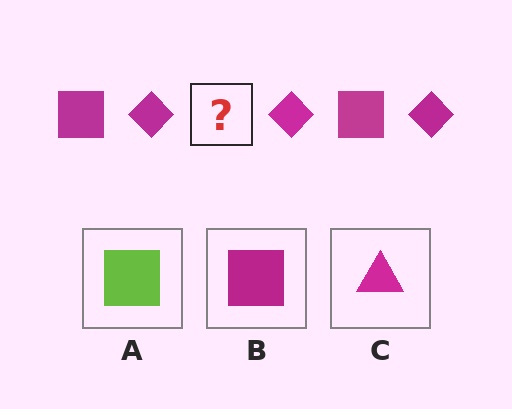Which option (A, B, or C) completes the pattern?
B.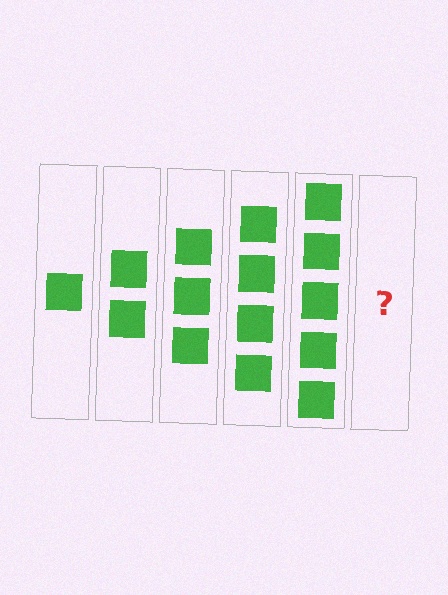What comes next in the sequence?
The next element should be 6 squares.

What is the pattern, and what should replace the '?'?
The pattern is that each step adds one more square. The '?' should be 6 squares.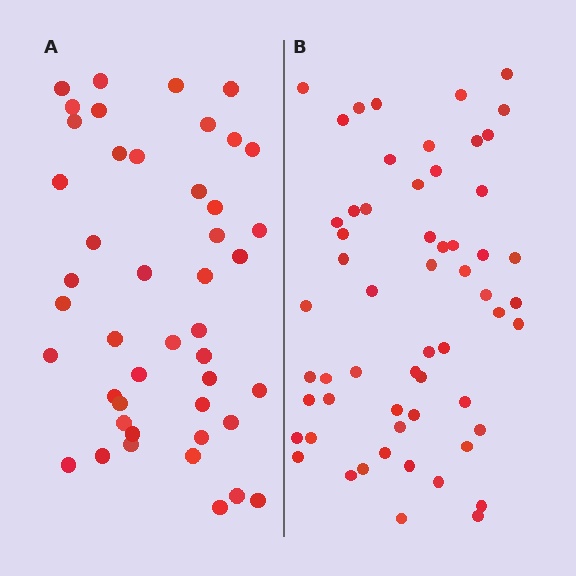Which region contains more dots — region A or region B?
Region B (the right region) has more dots.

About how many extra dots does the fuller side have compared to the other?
Region B has approximately 15 more dots than region A.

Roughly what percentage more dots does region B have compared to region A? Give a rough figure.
About 30% more.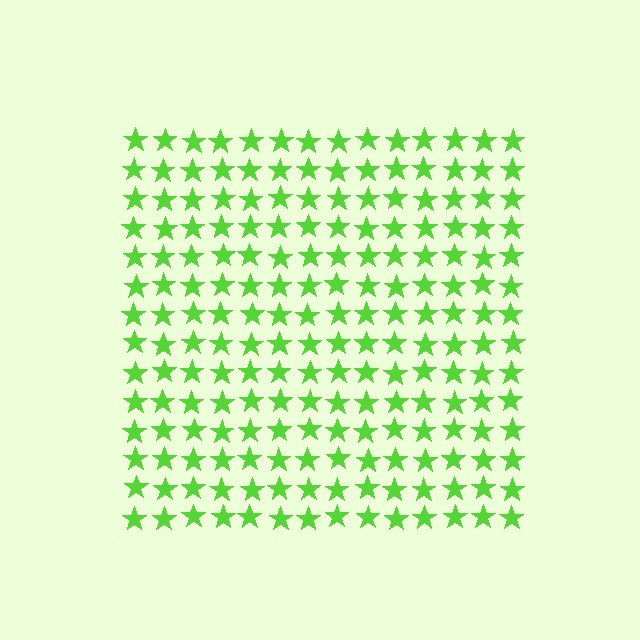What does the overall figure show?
The overall figure shows a square.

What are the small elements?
The small elements are stars.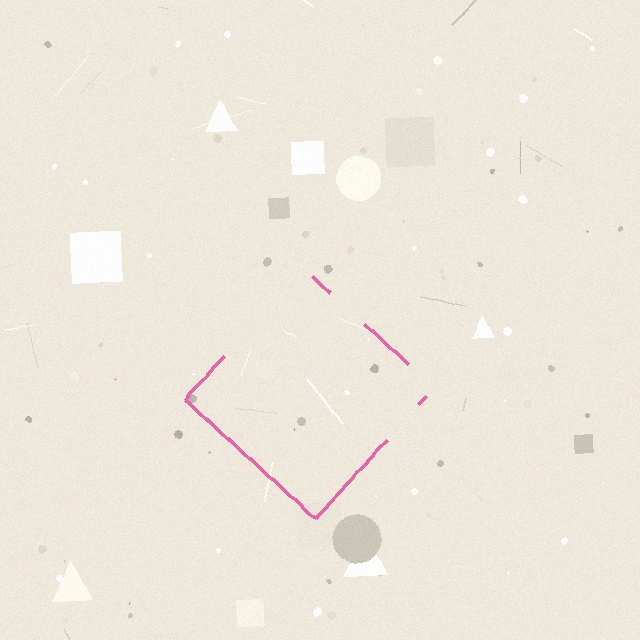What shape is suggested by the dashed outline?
The dashed outline suggests a diamond.